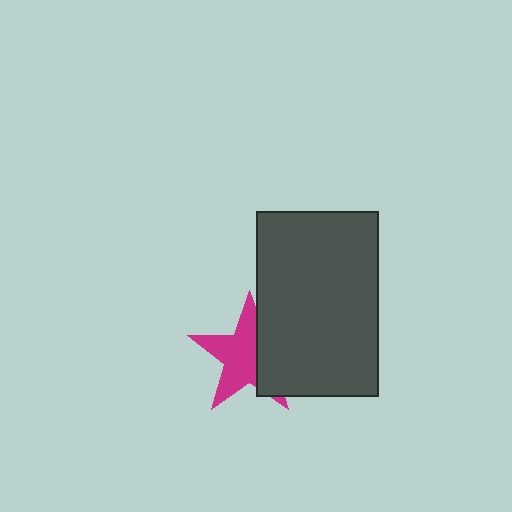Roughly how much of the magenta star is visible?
About half of it is visible (roughly 62%).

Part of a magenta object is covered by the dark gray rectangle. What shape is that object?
It is a star.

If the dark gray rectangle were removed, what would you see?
You would see the complete magenta star.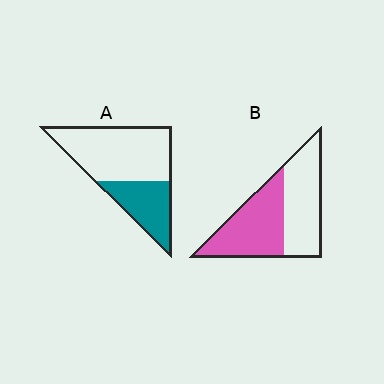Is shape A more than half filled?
No.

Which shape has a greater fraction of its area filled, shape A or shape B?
Shape B.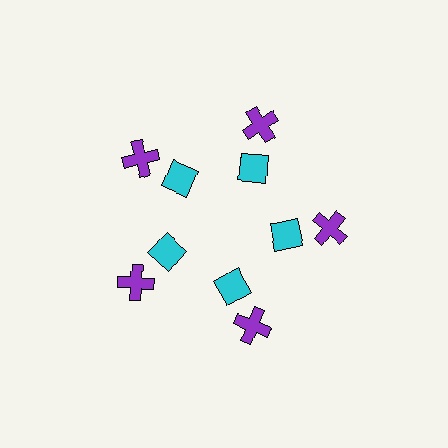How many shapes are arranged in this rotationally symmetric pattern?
There are 10 shapes, arranged in 5 groups of 2.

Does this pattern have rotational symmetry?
Yes, this pattern has 5-fold rotational symmetry. It looks the same after rotating 72 degrees around the center.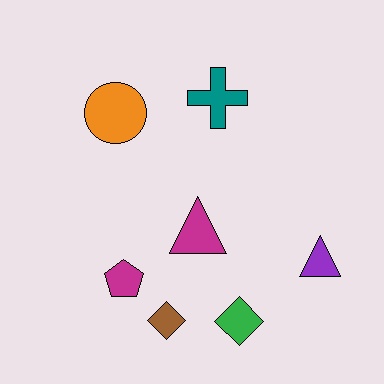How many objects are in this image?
There are 7 objects.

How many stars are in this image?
There are no stars.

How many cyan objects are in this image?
There are no cyan objects.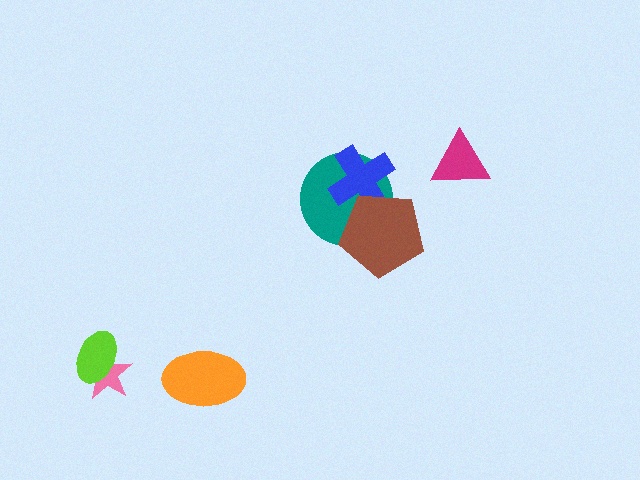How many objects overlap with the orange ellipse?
0 objects overlap with the orange ellipse.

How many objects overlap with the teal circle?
2 objects overlap with the teal circle.